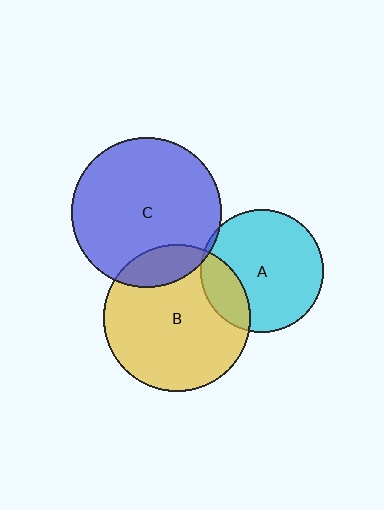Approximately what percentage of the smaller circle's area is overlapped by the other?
Approximately 15%.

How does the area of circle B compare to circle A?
Approximately 1.4 times.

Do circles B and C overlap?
Yes.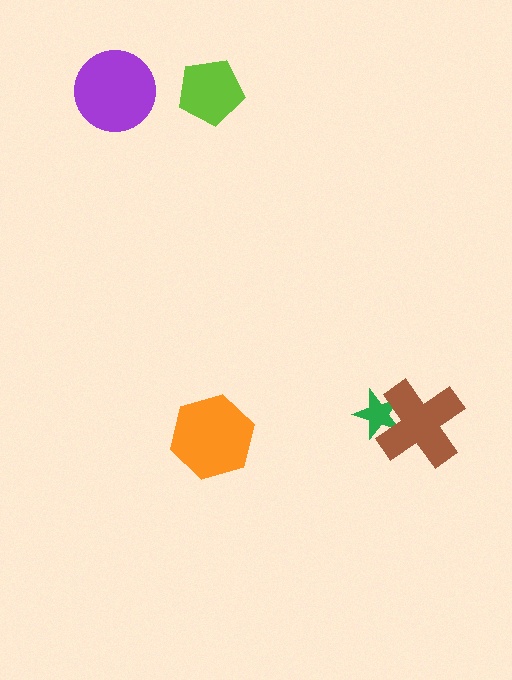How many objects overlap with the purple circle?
0 objects overlap with the purple circle.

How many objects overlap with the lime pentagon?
0 objects overlap with the lime pentagon.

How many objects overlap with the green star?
1 object overlaps with the green star.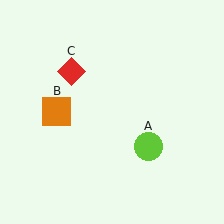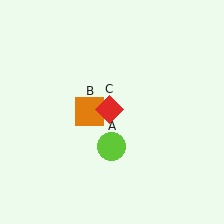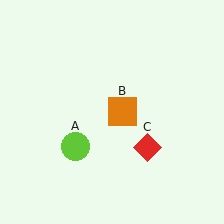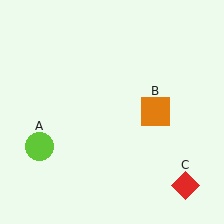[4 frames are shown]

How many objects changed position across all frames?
3 objects changed position: lime circle (object A), orange square (object B), red diamond (object C).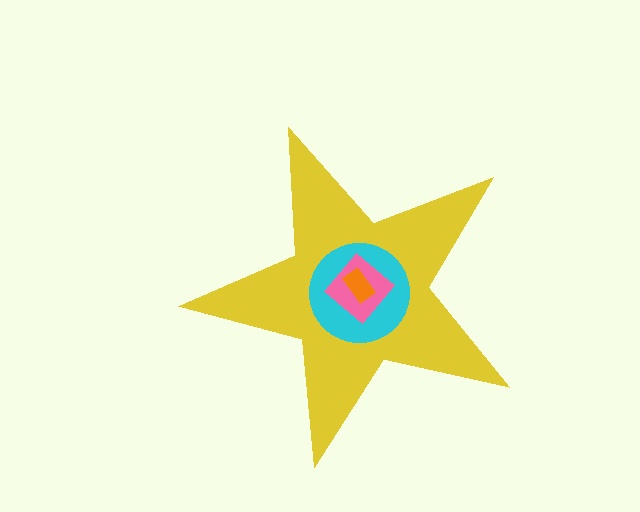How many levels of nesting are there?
4.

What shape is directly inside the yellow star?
The cyan circle.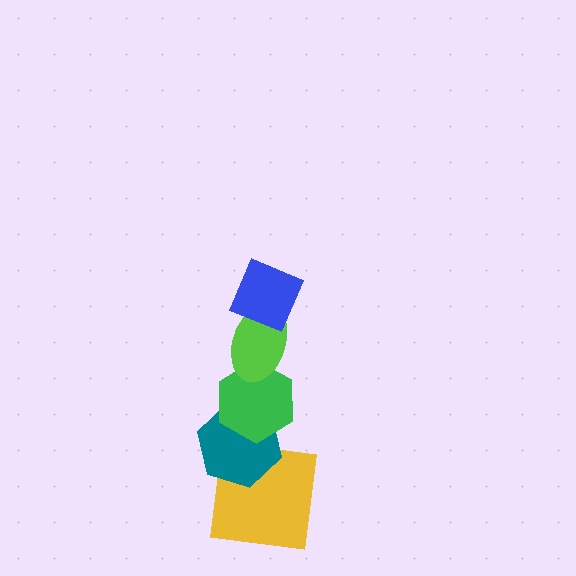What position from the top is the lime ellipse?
The lime ellipse is 2nd from the top.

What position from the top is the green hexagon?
The green hexagon is 3rd from the top.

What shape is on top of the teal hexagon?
The green hexagon is on top of the teal hexagon.